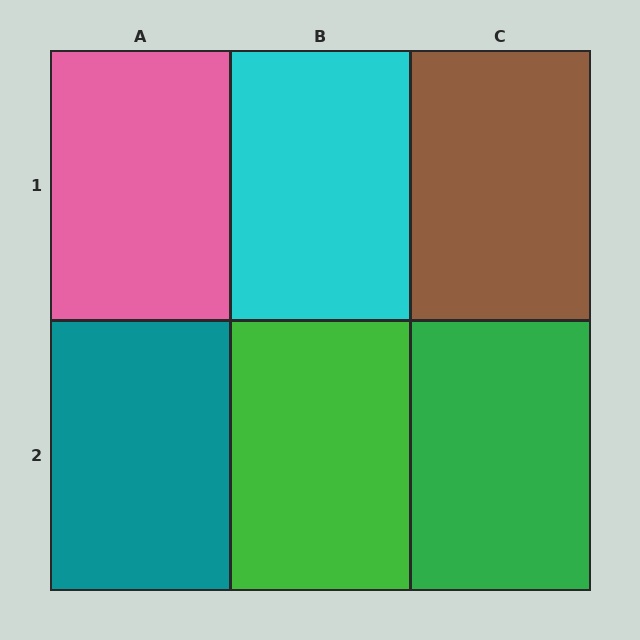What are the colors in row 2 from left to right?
Teal, green, green.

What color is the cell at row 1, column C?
Brown.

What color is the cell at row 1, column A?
Pink.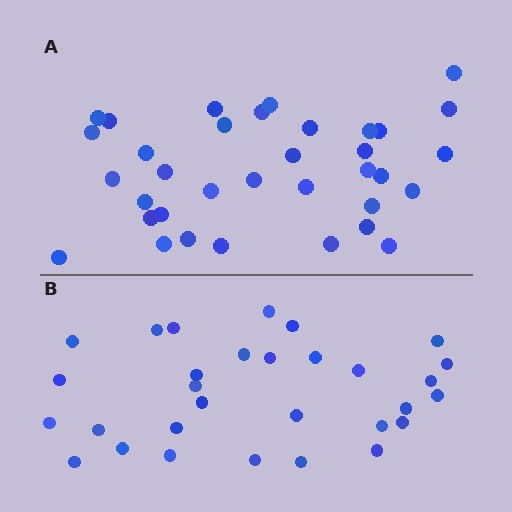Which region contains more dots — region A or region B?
Region A (the top region) has more dots.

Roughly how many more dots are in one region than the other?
Region A has about 5 more dots than region B.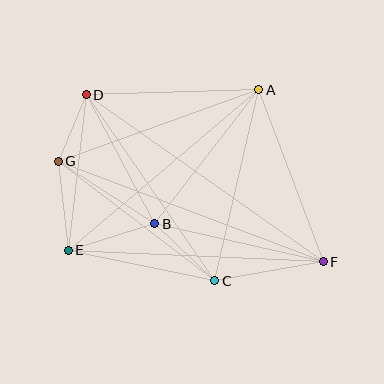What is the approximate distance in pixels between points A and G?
The distance between A and G is approximately 213 pixels.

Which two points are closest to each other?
Points D and G are closest to each other.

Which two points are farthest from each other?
Points D and F are farthest from each other.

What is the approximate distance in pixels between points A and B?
The distance between A and B is approximately 169 pixels.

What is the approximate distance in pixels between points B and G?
The distance between B and G is approximately 115 pixels.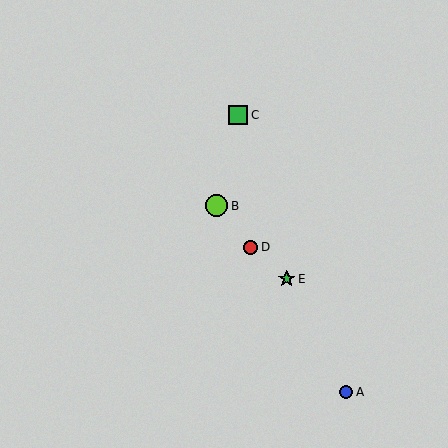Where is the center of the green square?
The center of the green square is at (238, 115).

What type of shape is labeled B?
Shape B is a lime circle.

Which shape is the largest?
The lime circle (labeled B) is the largest.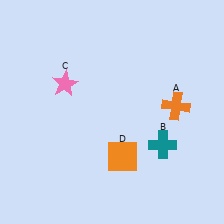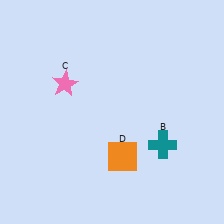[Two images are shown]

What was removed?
The orange cross (A) was removed in Image 2.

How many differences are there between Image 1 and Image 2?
There is 1 difference between the two images.